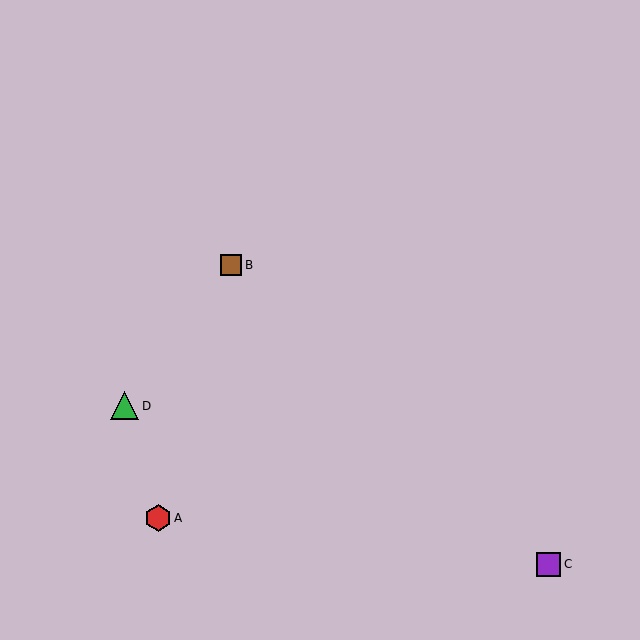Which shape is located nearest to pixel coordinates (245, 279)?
The brown square (labeled B) at (231, 265) is nearest to that location.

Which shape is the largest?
The green triangle (labeled D) is the largest.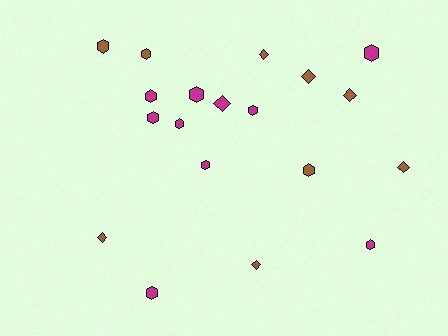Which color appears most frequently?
Magenta, with 10 objects.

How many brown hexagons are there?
There are 3 brown hexagons.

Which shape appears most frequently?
Hexagon, with 12 objects.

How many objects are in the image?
There are 19 objects.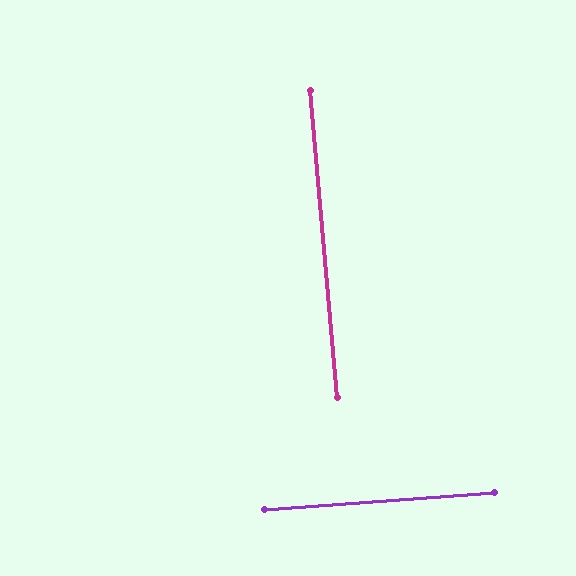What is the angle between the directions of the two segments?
Approximately 89 degrees.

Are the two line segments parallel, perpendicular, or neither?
Perpendicular — they meet at approximately 89°.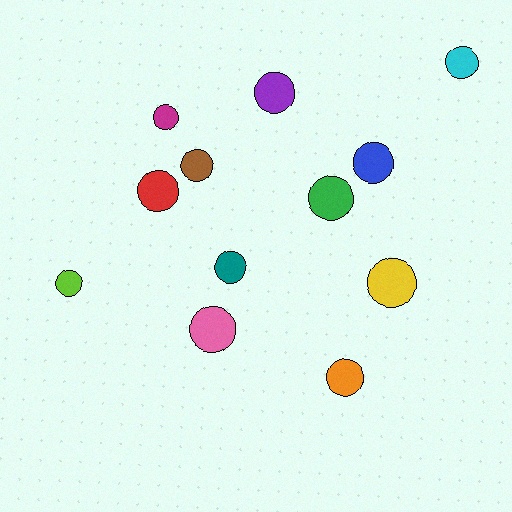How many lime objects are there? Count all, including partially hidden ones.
There is 1 lime object.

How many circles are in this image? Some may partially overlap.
There are 12 circles.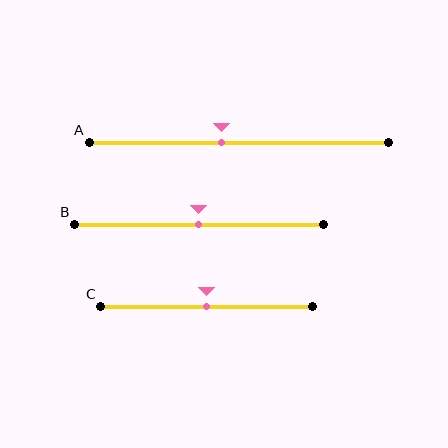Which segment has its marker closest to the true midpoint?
Segment B has its marker closest to the true midpoint.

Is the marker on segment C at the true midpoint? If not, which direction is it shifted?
Yes, the marker on segment C is at the true midpoint.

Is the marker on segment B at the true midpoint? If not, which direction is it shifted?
Yes, the marker on segment B is at the true midpoint.